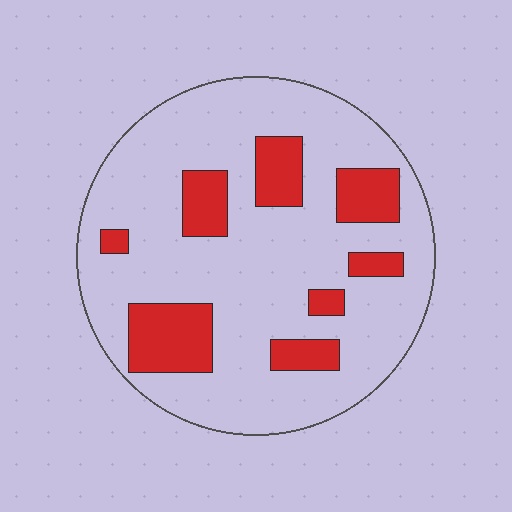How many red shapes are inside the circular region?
8.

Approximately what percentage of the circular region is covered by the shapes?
Approximately 20%.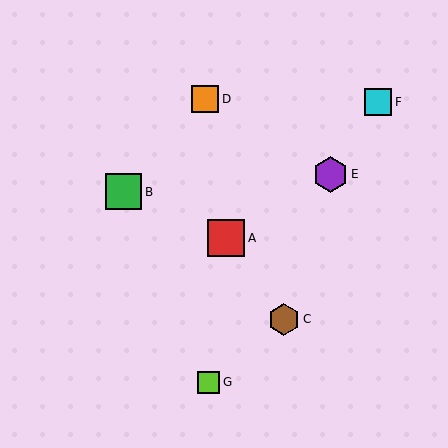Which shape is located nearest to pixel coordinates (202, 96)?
The orange square (labeled D) at (205, 99) is nearest to that location.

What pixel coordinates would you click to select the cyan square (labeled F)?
Click at (378, 102) to select the cyan square F.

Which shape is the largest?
The red square (labeled A) is the largest.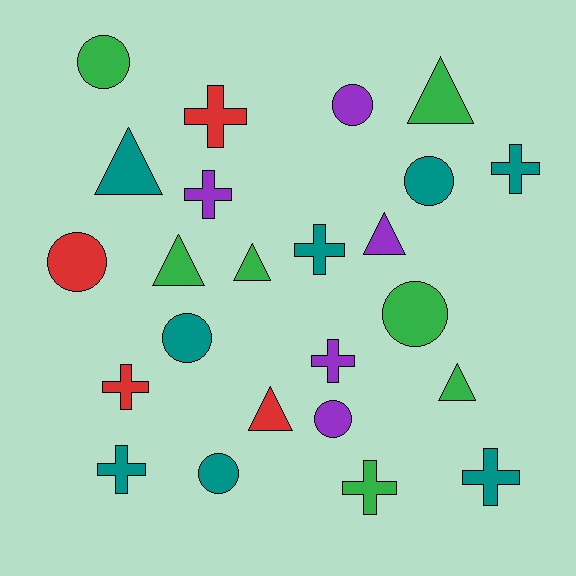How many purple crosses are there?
There are 2 purple crosses.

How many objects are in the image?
There are 24 objects.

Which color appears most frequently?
Teal, with 8 objects.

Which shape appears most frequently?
Cross, with 9 objects.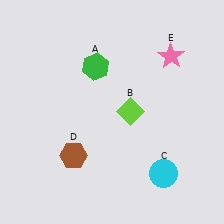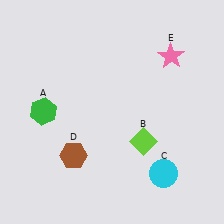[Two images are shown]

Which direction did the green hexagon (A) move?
The green hexagon (A) moved left.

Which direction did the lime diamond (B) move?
The lime diamond (B) moved down.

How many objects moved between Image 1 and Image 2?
2 objects moved between the two images.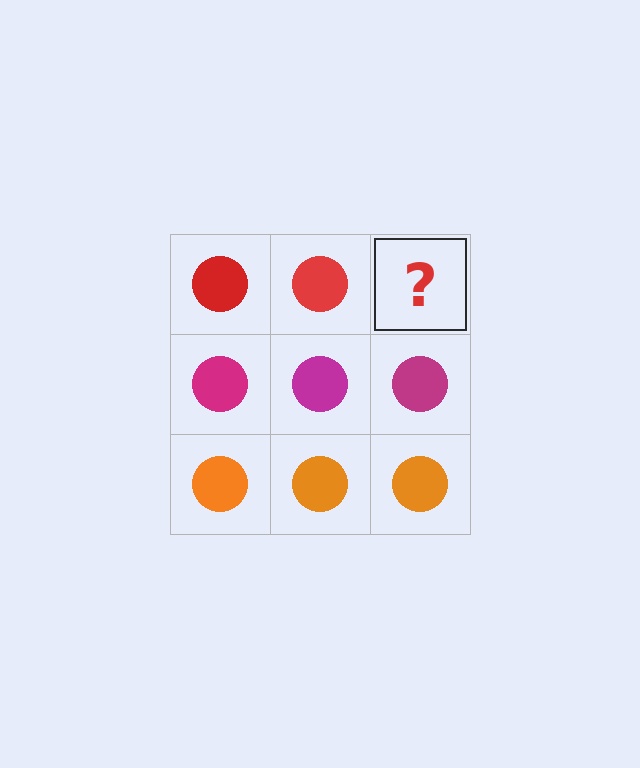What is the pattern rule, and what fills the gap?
The rule is that each row has a consistent color. The gap should be filled with a red circle.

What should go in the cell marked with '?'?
The missing cell should contain a red circle.